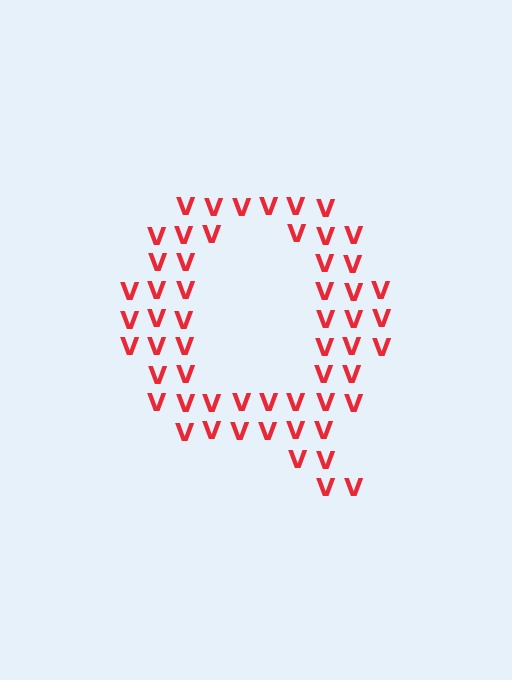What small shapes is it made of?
It is made of small letter V's.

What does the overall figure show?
The overall figure shows the letter Q.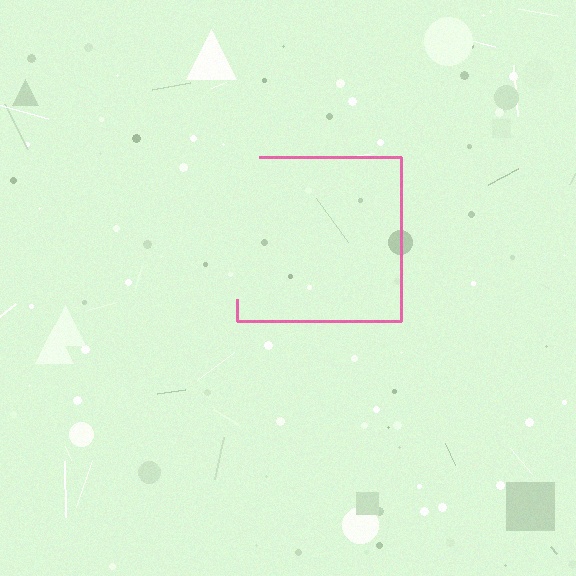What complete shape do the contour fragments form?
The contour fragments form a square.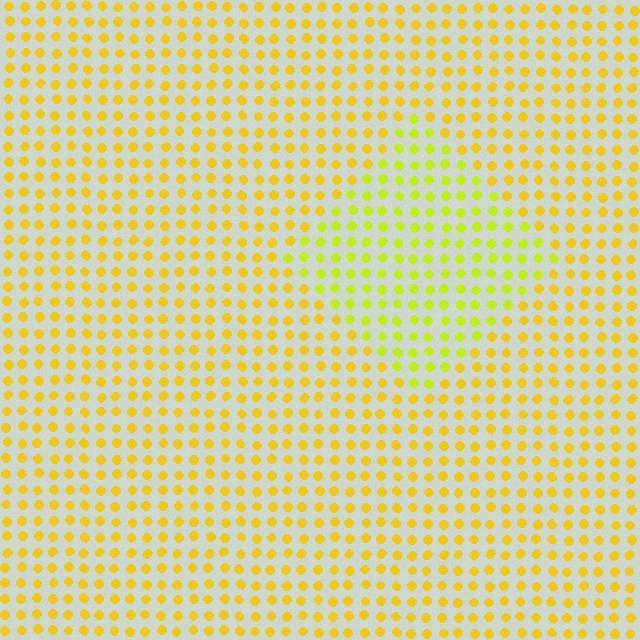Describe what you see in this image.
The image is filled with small yellow elements in a uniform arrangement. A diamond-shaped region is visible where the elements are tinted to a slightly different hue, forming a subtle color boundary.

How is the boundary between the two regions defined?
The boundary is defined purely by a slight shift in hue (about 25 degrees). Spacing, size, and orientation are identical on both sides.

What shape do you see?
I see a diamond.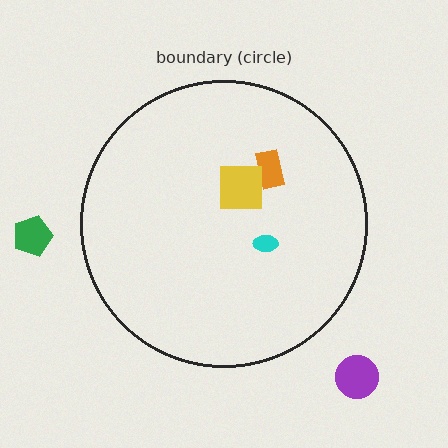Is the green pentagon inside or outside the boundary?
Outside.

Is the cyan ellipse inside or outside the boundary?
Inside.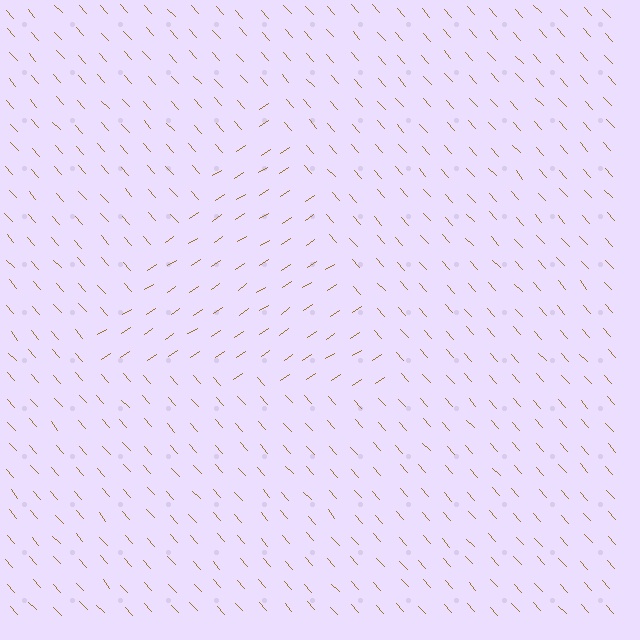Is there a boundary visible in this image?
Yes, there is a texture boundary formed by a change in line orientation.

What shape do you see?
I see a triangle.